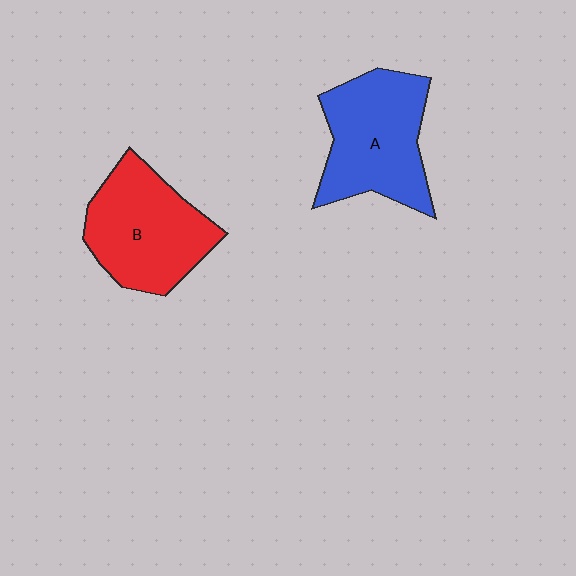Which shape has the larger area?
Shape A (blue).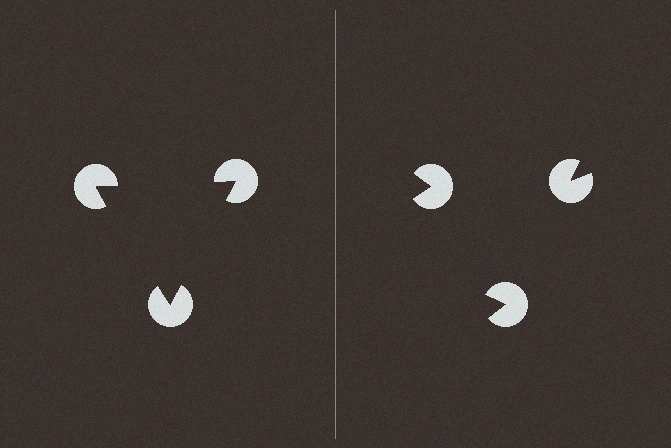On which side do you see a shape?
An illusory triangle appears on the left side. On the right side the wedge cuts are rotated, so no coherent shape forms.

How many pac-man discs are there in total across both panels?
6 — 3 on each side.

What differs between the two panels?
The pac-man discs are positioned identically on both sides; only the wedge orientations differ. On the left they align to a triangle; on the right they are misaligned.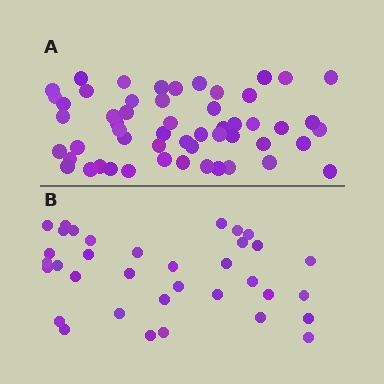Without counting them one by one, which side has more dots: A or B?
Region A (the top region) has more dots.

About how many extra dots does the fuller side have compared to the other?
Region A has approximately 20 more dots than region B.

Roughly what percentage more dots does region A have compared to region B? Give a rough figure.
About 55% more.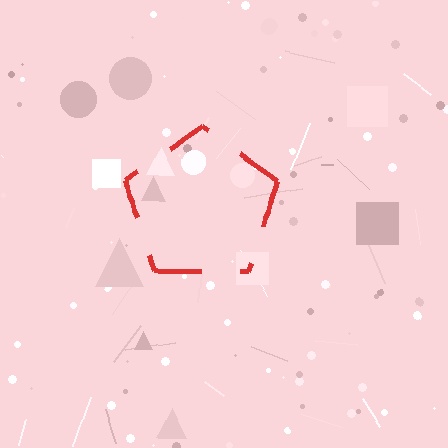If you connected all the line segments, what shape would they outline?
They would outline a pentagon.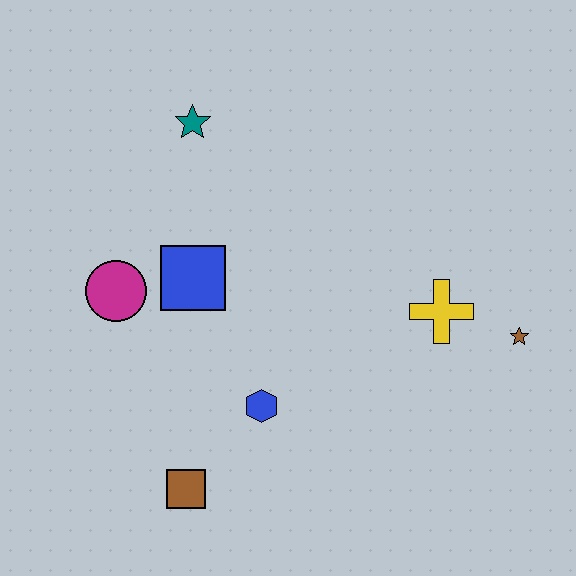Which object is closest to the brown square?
The blue hexagon is closest to the brown square.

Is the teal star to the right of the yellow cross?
No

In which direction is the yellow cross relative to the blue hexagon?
The yellow cross is to the right of the blue hexagon.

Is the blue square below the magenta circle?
No